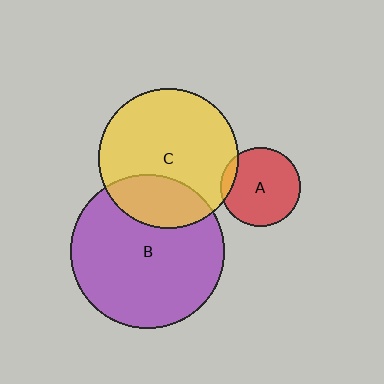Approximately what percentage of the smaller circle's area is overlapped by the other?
Approximately 25%.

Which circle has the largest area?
Circle B (purple).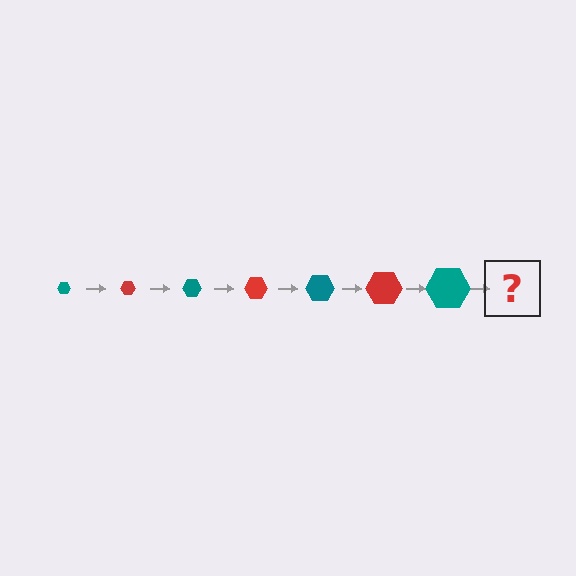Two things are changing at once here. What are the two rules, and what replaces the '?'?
The two rules are that the hexagon grows larger each step and the color cycles through teal and red. The '?' should be a red hexagon, larger than the previous one.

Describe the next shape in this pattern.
It should be a red hexagon, larger than the previous one.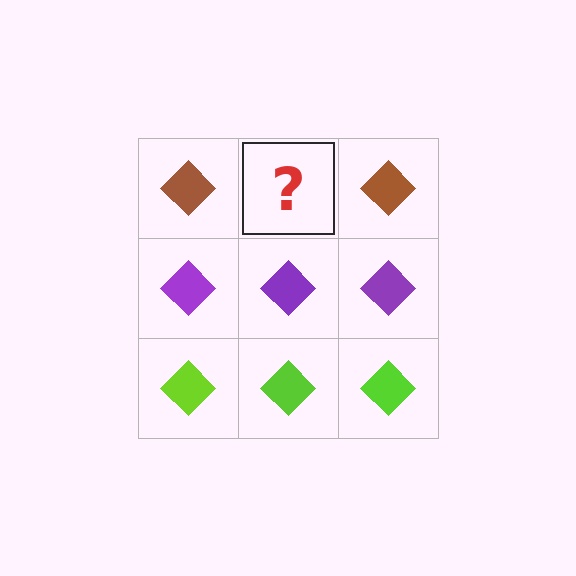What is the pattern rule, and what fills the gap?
The rule is that each row has a consistent color. The gap should be filled with a brown diamond.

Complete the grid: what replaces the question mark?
The question mark should be replaced with a brown diamond.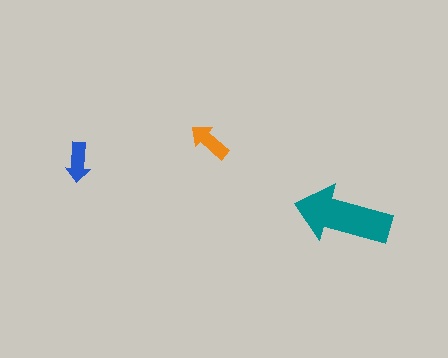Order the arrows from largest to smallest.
the teal one, the orange one, the blue one.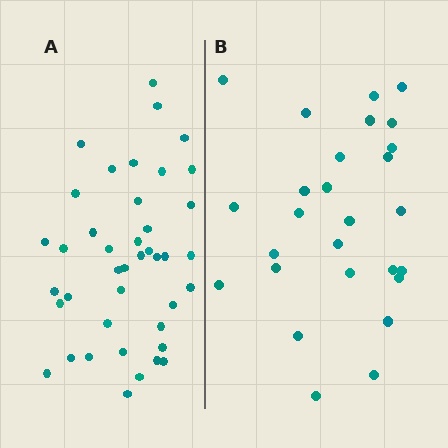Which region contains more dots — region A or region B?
Region A (the left region) has more dots.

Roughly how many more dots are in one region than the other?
Region A has approximately 15 more dots than region B.